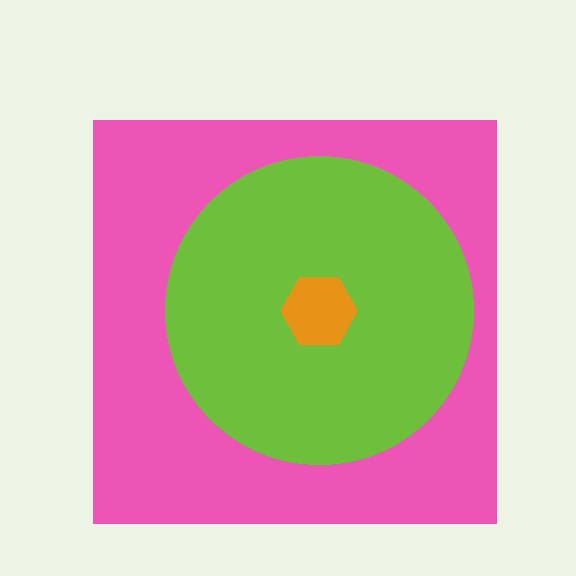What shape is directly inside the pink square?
The lime circle.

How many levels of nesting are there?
3.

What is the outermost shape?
The pink square.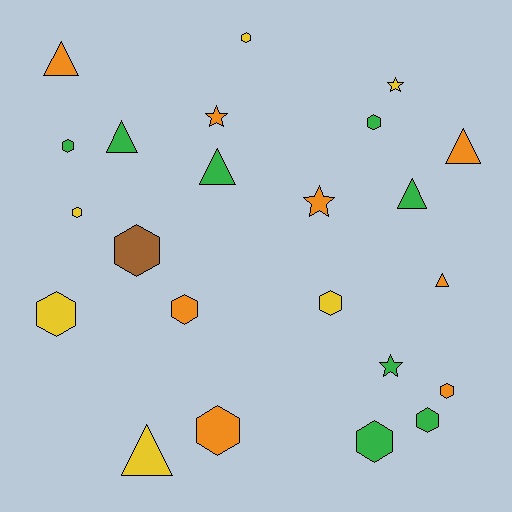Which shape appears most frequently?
Hexagon, with 12 objects.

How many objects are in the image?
There are 23 objects.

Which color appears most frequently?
Orange, with 8 objects.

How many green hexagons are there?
There are 4 green hexagons.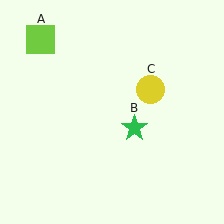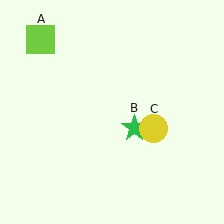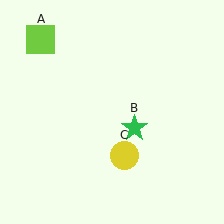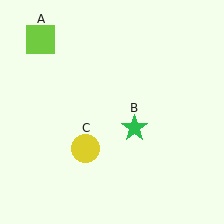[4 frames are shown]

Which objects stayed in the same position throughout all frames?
Lime square (object A) and green star (object B) remained stationary.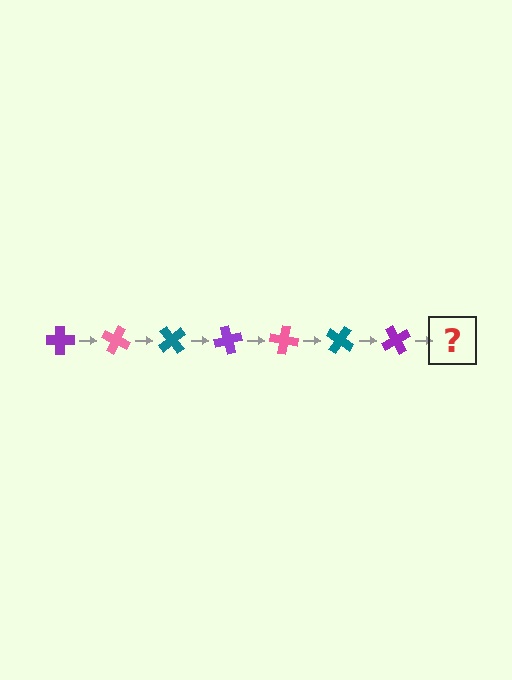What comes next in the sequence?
The next element should be a pink cross, rotated 175 degrees from the start.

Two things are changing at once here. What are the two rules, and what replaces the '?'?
The two rules are that it rotates 25 degrees each step and the color cycles through purple, pink, and teal. The '?' should be a pink cross, rotated 175 degrees from the start.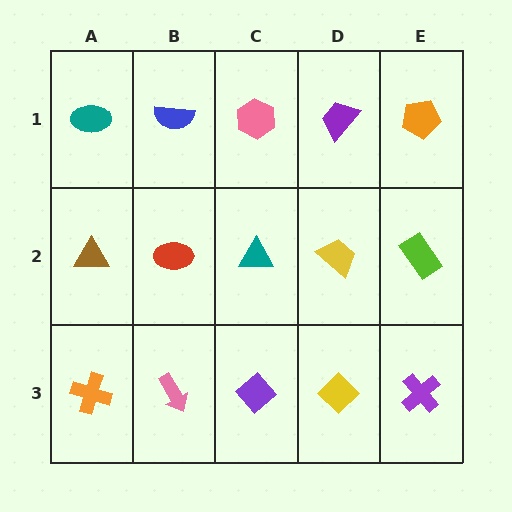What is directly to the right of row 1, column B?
A pink hexagon.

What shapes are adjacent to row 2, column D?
A purple trapezoid (row 1, column D), a yellow diamond (row 3, column D), a teal triangle (row 2, column C), a lime rectangle (row 2, column E).